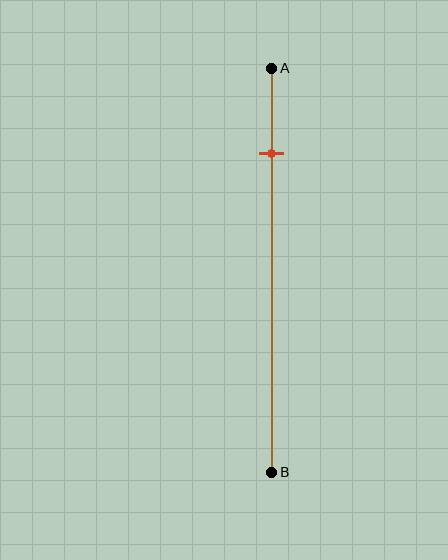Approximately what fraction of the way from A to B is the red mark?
The red mark is approximately 20% of the way from A to B.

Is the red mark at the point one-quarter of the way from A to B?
No, the mark is at about 20% from A, not at the 25% one-quarter point.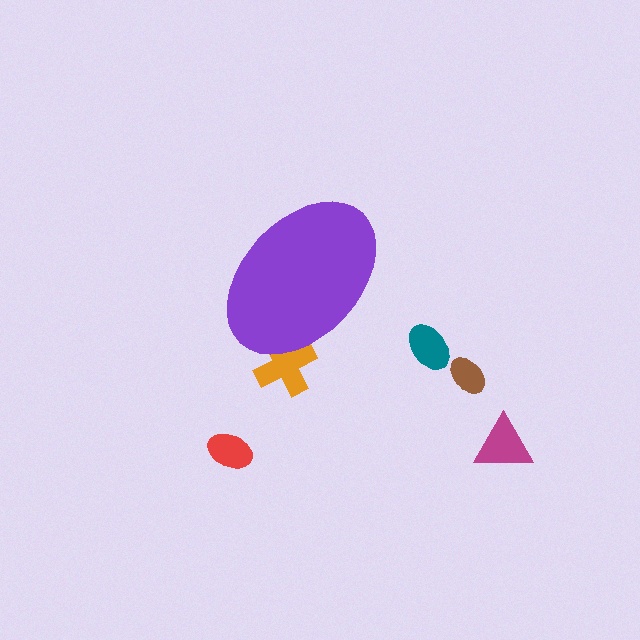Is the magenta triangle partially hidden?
No, the magenta triangle is fully visible.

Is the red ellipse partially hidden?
No, the red ellipse is fully visible.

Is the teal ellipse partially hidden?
No, the teal ellipse is fully visible.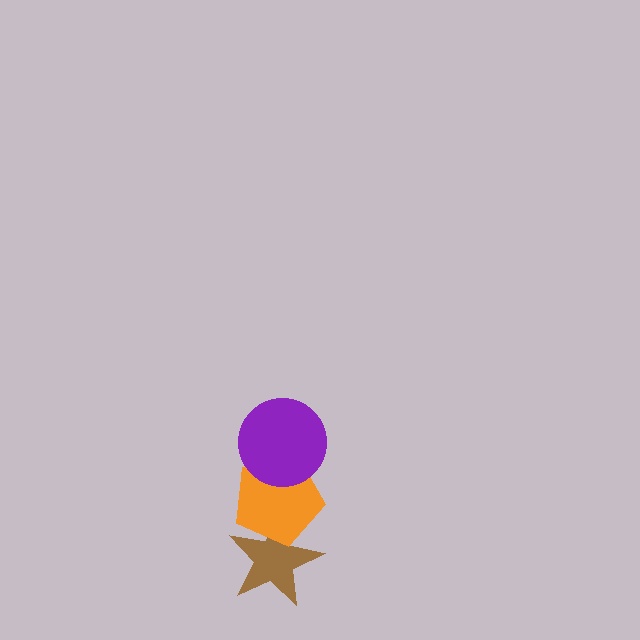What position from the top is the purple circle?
The purple circle is 1st from the top.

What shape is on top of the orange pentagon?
The purple circle is on top of the orange pentagon.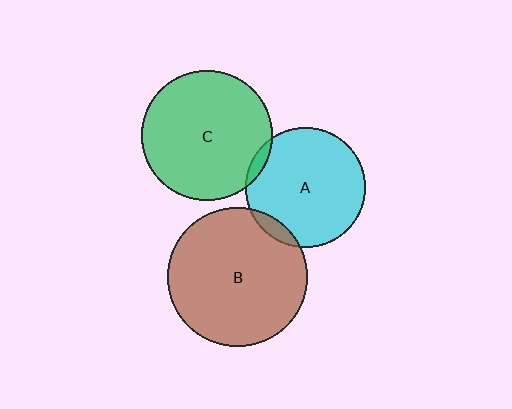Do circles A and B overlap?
Yes.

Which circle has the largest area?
Circle B (brown).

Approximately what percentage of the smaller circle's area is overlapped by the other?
Approximately 5%.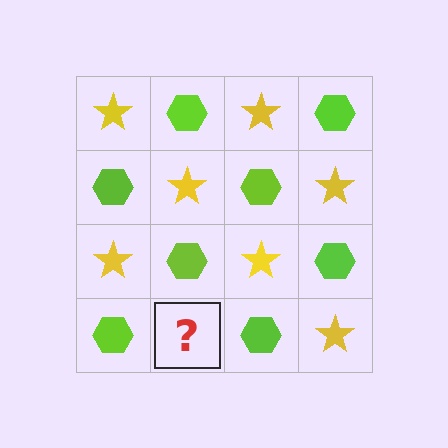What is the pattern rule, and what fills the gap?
The rule is that it alternates yellow star and lime hexagon in a checkerboard pattern. The gap should be filled with a yellow star.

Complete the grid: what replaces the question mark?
The question mark should be replaced with a yellow star.